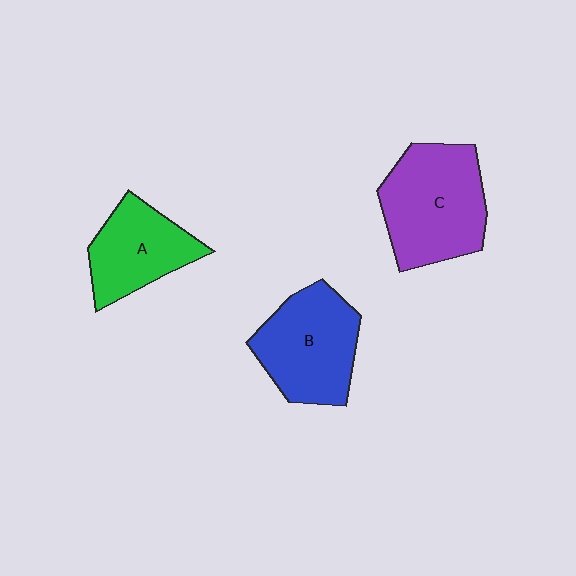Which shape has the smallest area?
Shape A (green).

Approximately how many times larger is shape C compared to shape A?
Approximately 1.4 times.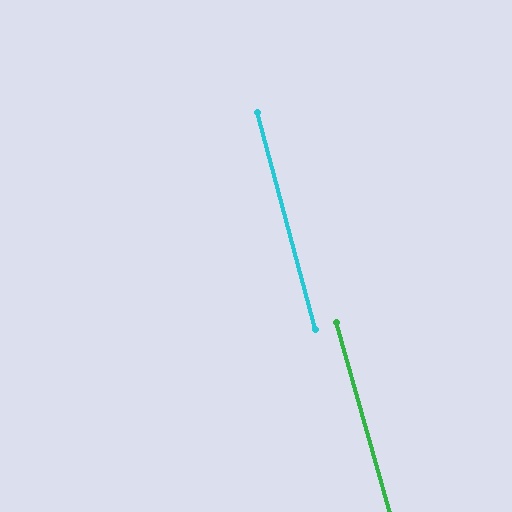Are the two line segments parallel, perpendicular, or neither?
Parallel — their directions differ by only 0.5°.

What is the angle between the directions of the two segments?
Approximately 1 degree.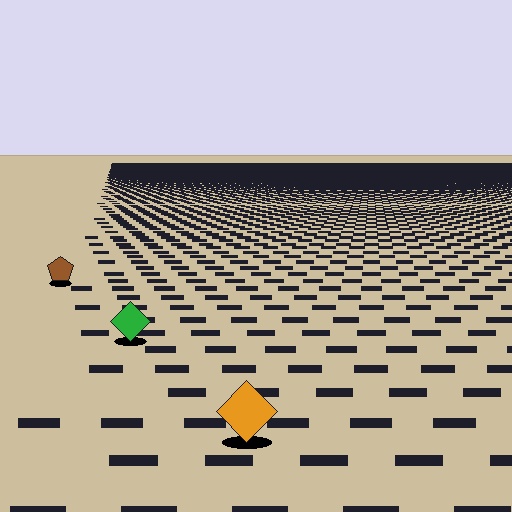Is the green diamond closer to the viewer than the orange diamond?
No. The orange diamond is closer — you can tell from the texture gradient: the ground texture is coarser near it.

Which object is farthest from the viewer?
The brown pentagon is farthest from the viewer. It appears smaller and the ground texture around it is denser.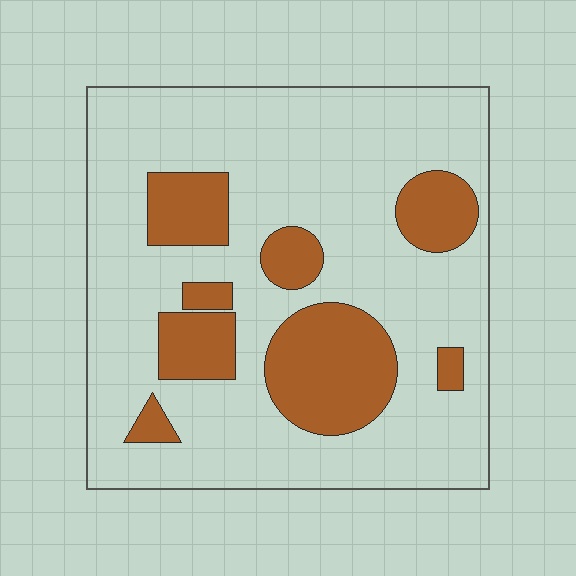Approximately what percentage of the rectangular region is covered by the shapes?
Approximately 25%.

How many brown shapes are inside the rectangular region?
8.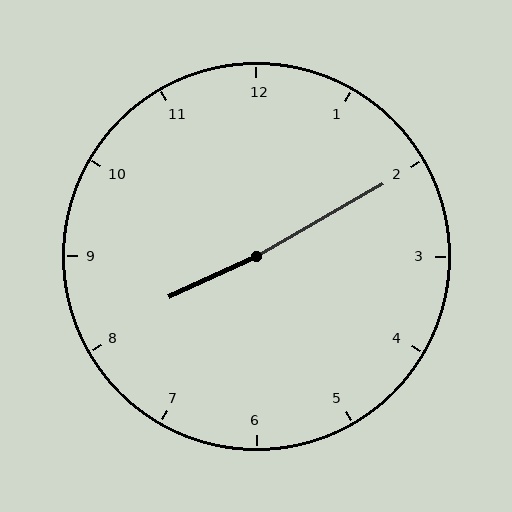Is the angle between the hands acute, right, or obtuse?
It is obtuse.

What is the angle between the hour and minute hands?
Approximately 175 degrees.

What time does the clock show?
8:10.